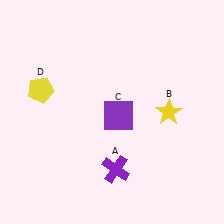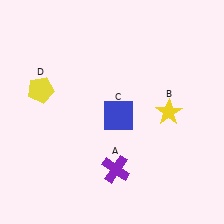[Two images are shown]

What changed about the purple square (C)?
In Image 1, C is purple. In Image 2, it changed to blue.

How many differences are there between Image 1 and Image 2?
There is 1 difference between the two images.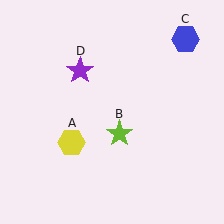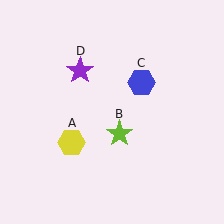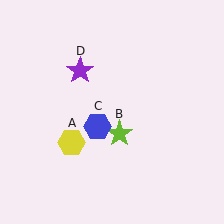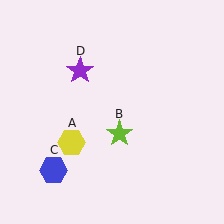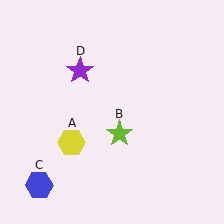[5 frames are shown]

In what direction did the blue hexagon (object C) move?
The blue hexagon (object C) moved down and to the left.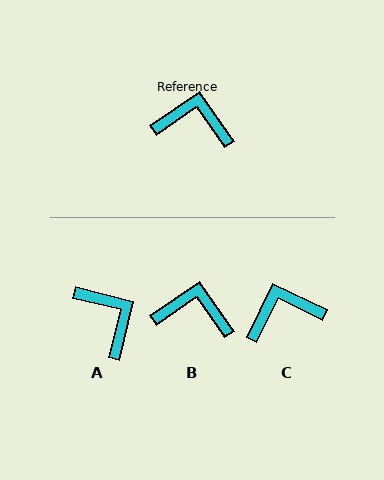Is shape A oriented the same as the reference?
No, it is off by about 48 degrees.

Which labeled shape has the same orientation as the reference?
B.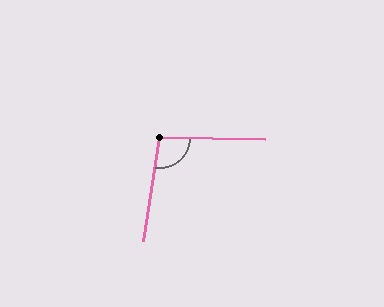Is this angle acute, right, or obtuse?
It is obtuse.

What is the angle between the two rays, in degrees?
Approximately 98 degrees.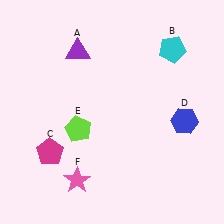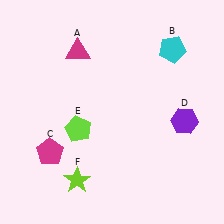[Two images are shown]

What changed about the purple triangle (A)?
In Image 1, A is purple. In Image 2, it changed to magenta.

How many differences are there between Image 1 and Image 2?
There are 3 differences between the two images.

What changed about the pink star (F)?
In Image 1, F is pink. In Image 2, it changed to lime.